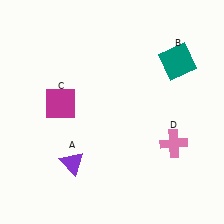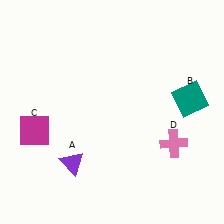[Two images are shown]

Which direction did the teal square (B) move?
The teal square (B) moved down.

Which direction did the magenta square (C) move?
The magenta square (C) moved down.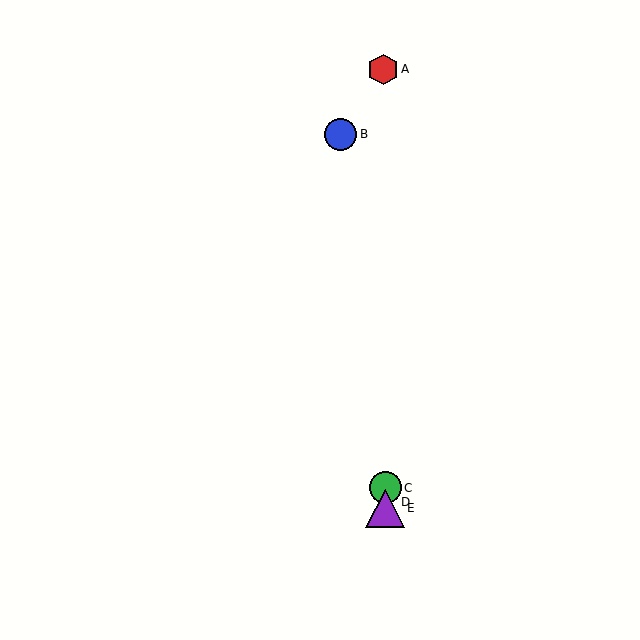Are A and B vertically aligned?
No, A is at x≈383 and B is at x≈341.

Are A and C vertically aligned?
Yes, both are at x≈383.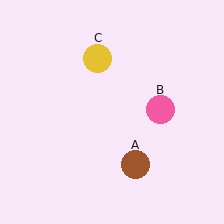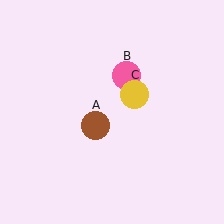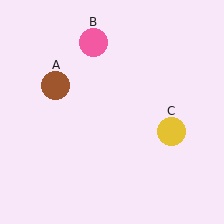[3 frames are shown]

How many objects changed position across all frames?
3 objects changed position: brown circle (object A), pink circle (object B), yellow circle (object C).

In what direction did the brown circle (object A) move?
The brown circle (object A) moved up and to the left.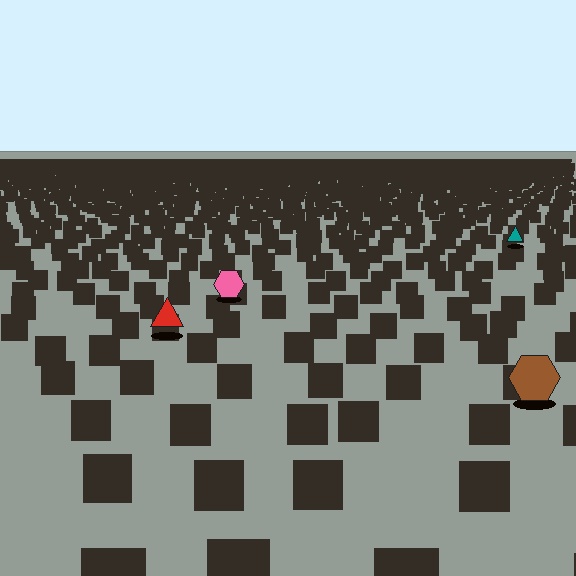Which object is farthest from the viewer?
The teal triangle is farthest from the viewer. It appears smaller and the ground texture around it is denser.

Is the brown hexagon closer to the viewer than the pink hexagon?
Yes. The brown hexagon is closer — you can tell from the texture gradient: the ground texture is coarser near it.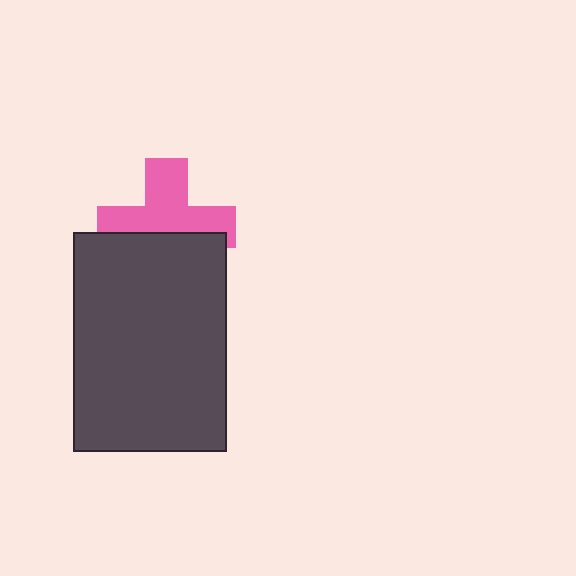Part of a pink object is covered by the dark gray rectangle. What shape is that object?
It is a cross.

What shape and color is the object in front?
The object in front is a dark gray rectangle.